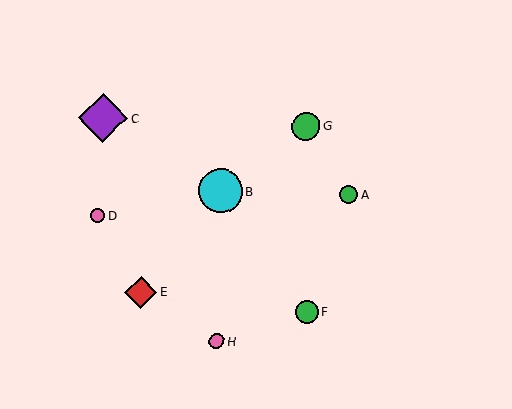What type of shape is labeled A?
Shape A is a green circle.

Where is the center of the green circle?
The center of the green circle is at (349, 194).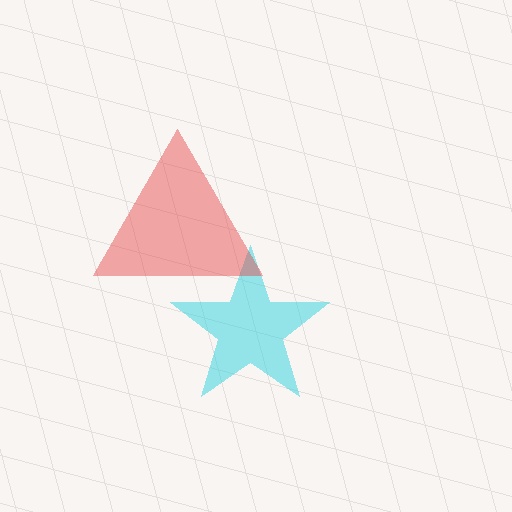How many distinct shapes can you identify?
There are 2 distinct shapes: a cyan star, a red triangle.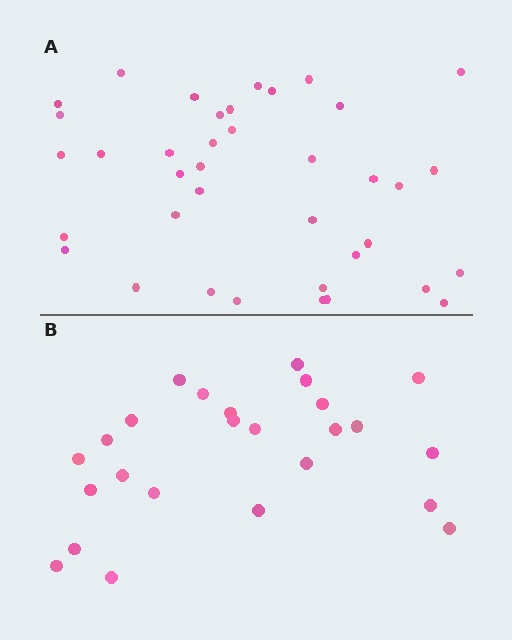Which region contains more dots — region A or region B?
Region A (the top region) has more dots.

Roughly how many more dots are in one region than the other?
Region A has approximately 15 more dots than region B.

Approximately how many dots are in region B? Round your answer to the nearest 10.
About 20 dots. (The exact count is 25, which rounds to 20.)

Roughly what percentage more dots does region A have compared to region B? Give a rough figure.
About 50% more.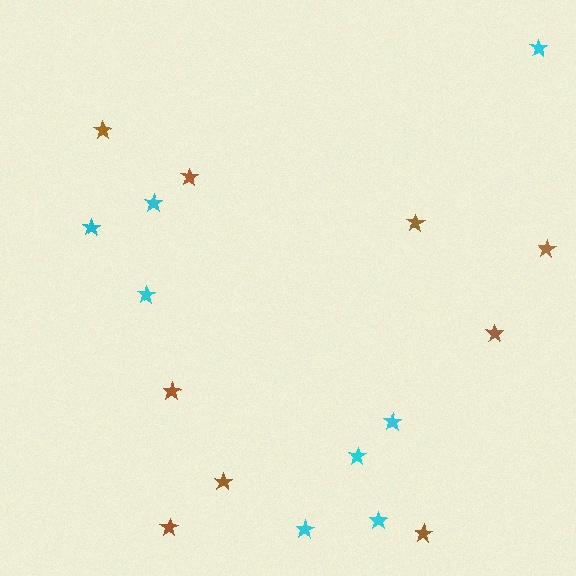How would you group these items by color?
There are 2 groups: one group of brown stars (9) and one group of cyan stars (8).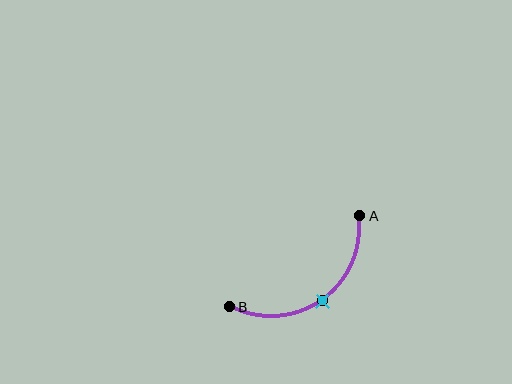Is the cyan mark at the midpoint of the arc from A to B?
Yes. The cyan mark lies on the arc at equal arc-length from both A and B — it is the arc midpoint.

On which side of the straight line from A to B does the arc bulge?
The arc bulges below and to the right of the straight line connecting A and B.